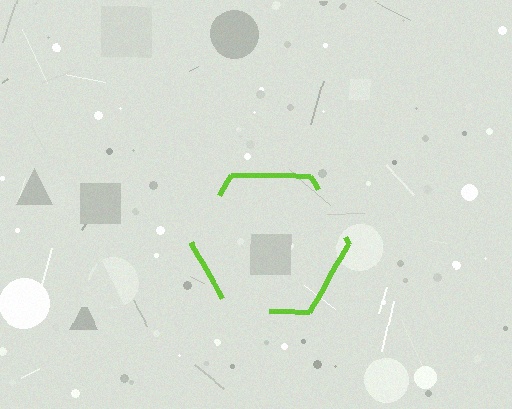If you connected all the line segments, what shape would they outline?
They would outline a hexagon.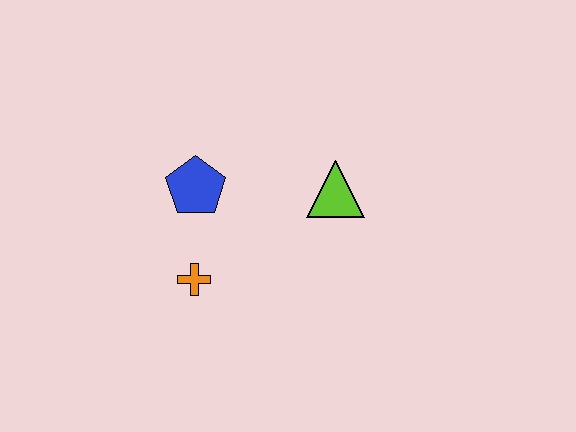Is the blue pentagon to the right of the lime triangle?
No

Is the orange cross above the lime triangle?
No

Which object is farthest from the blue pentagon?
The lime triangle is farthest from the blue pentagon.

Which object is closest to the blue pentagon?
The orange cross is closest to the blue pentagon.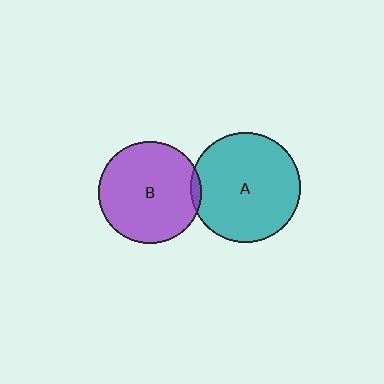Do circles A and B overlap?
Yes.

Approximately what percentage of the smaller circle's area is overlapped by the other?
Approximately 5%.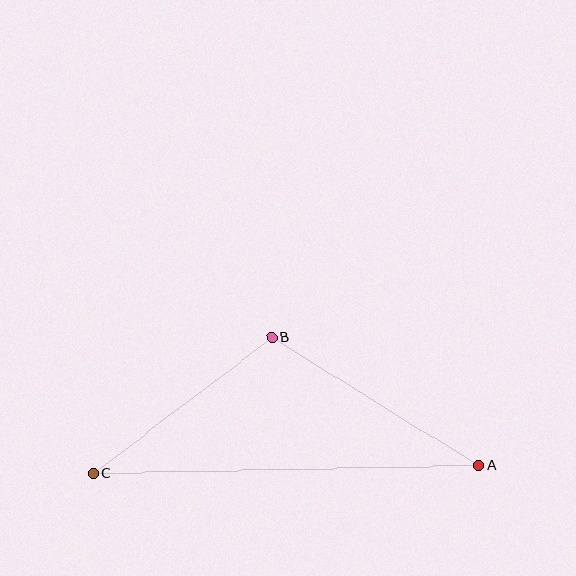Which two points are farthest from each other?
Points A and C are farthest from each other.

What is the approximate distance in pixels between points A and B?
The distance between A and B is approximately 243 pixels.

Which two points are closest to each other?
Points B and C are closest to each other.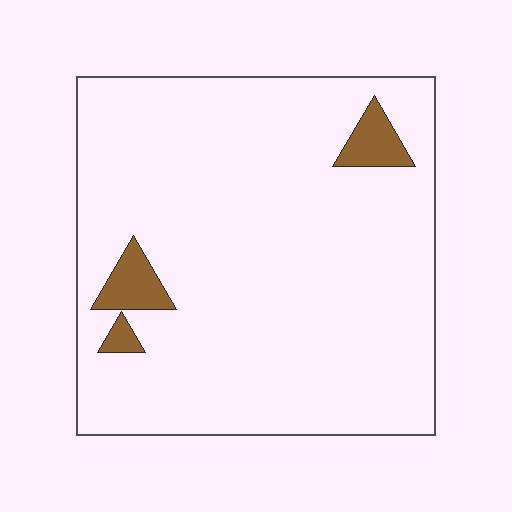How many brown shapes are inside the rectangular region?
3.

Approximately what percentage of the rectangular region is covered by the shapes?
Approximately 5%.